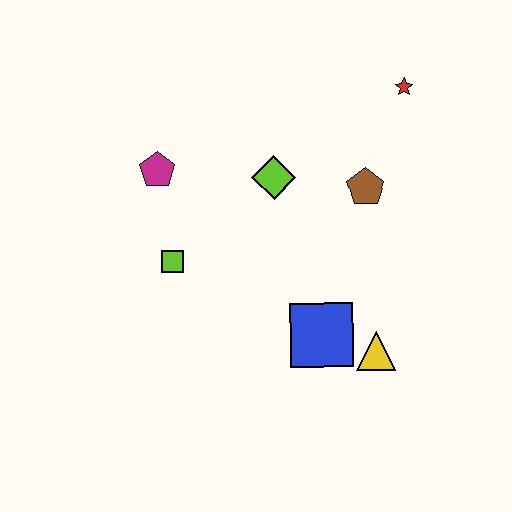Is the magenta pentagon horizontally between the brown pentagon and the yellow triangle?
No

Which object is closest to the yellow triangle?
The blue square is closest to the yellow triangle.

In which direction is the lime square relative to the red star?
The lime square is to the left of the red star.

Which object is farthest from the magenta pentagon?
The yellow triangle is farthest from the magenta pentagon.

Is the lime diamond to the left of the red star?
Yes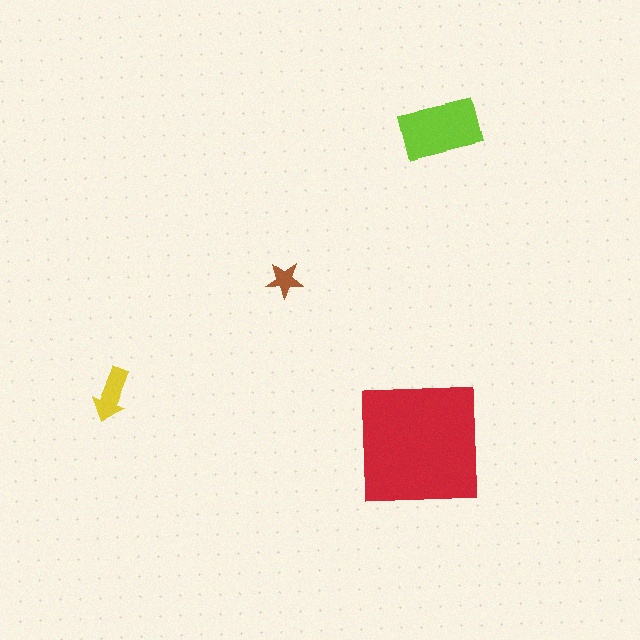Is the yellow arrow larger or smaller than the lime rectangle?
Smaller.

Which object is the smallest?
The brown star.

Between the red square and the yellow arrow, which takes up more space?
The red square.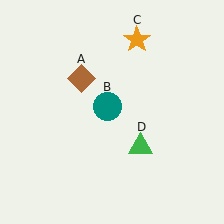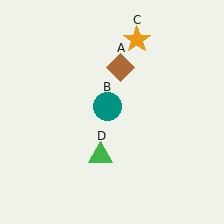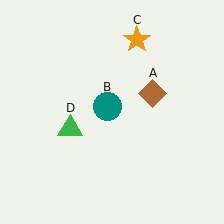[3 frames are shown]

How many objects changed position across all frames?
2 objects changed position: brown diamond (object A), green triangle (object D).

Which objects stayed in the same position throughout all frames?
Teal circle (object B) and orange star (object C) remained stationary.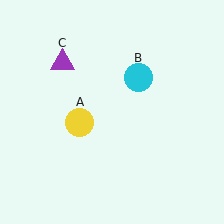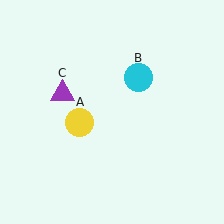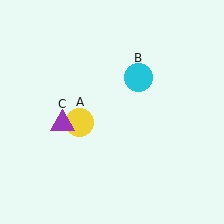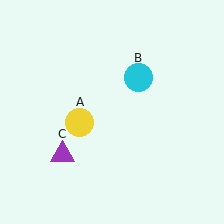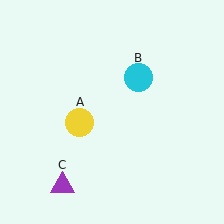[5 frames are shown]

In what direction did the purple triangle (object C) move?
The purple triangle (object C) moved down.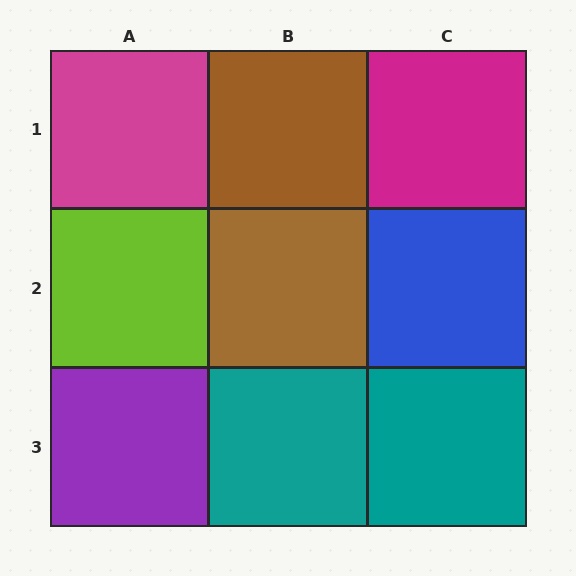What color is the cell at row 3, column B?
Teal.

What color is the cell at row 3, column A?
Purple.